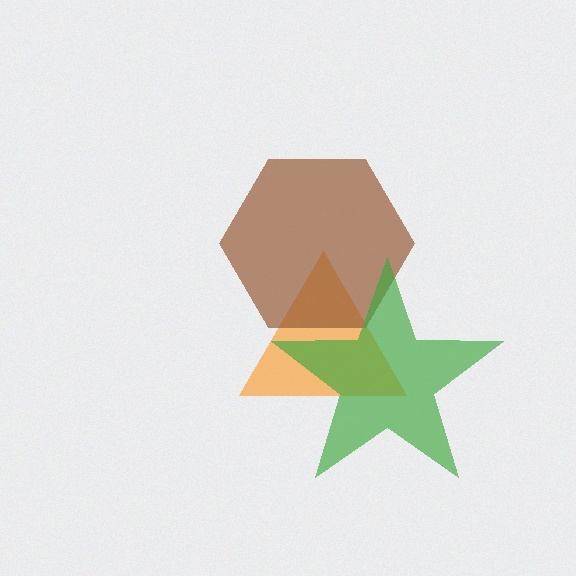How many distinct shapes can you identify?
There are 3 distinct shapes: an orange triangle, a brown hexagon, a green star.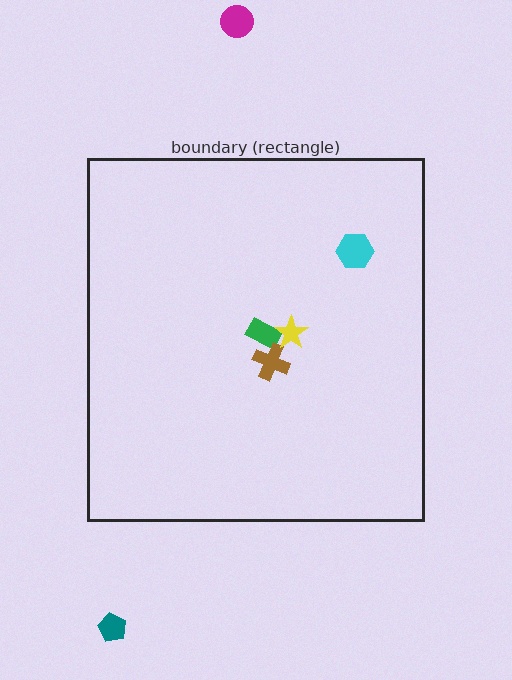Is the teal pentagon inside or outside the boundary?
Outside.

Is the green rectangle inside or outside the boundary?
Inside.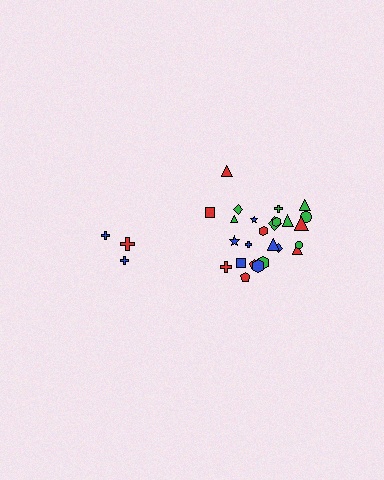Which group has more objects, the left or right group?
The right group.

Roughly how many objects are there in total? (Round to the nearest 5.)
Roughly 30 objects in total.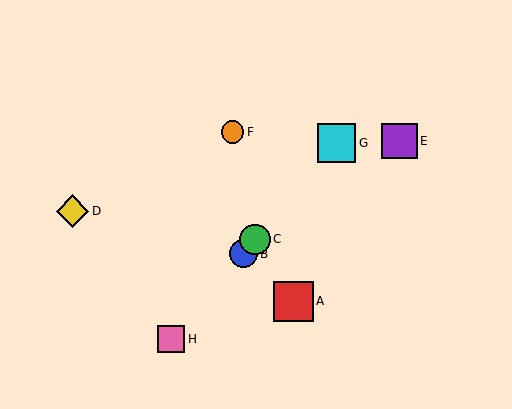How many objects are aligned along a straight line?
4 objects (B, C, G, H) are aligned along a straight line.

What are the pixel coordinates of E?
Object E is at (399, 141).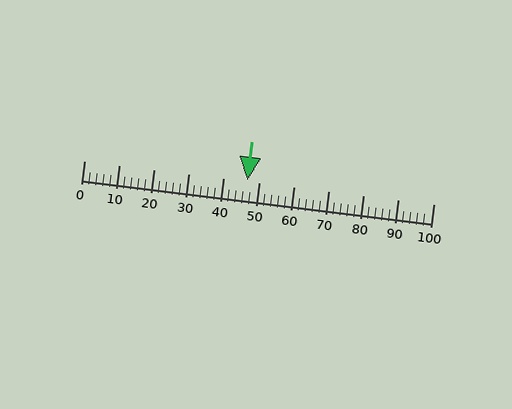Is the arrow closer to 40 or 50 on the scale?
The arrow is closer to 50.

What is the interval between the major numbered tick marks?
The major tick marks are spaced 10 units apart.